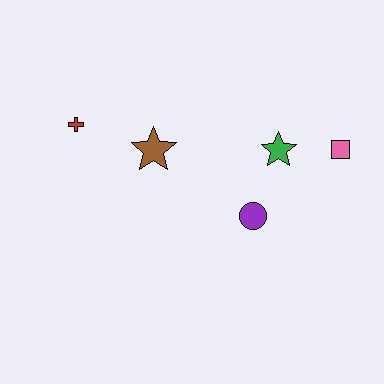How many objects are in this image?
There are 5 objects.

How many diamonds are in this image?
There are no diamonds.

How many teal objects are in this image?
There are no teal objects.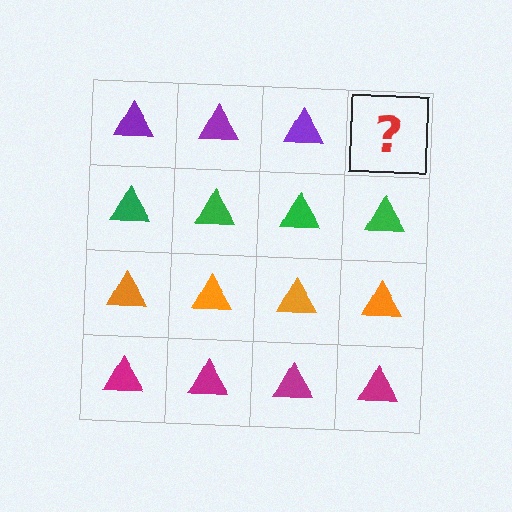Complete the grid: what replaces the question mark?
The question mark should be replaced with a purple triangle.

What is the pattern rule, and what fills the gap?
The rule is that each row has a consistent color. The gap should be filled with a purple triangle.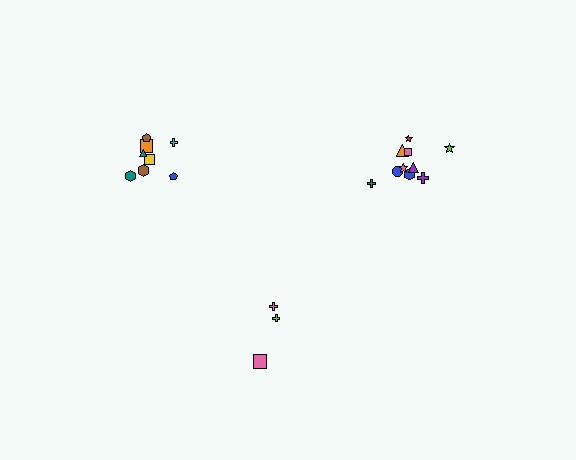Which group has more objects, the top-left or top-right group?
The top-right group.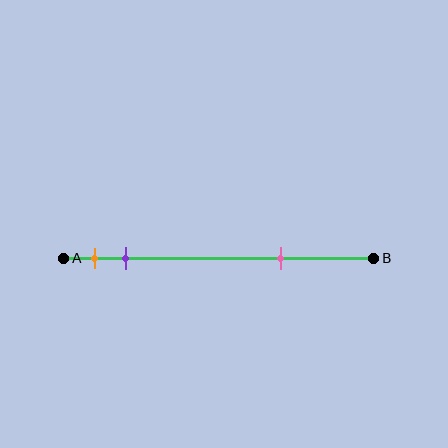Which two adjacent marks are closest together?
The orange and purple marks are the closest adjacent pair.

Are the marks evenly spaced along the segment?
No, the marks are not evenly spaced.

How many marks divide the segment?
There are 3 marks dividing the segment.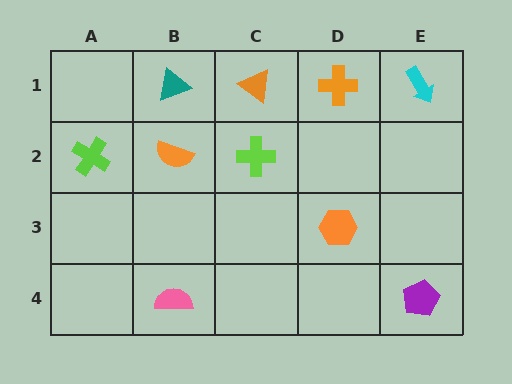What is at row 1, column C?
An orange triangle.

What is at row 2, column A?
A lime cross.